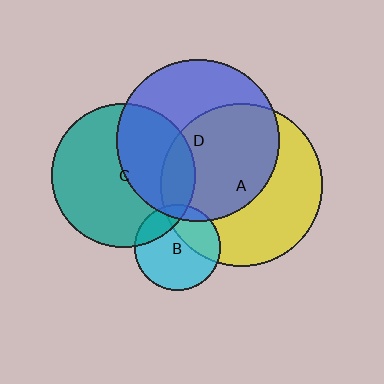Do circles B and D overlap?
Yes.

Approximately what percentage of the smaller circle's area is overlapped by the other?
Approximately 10%.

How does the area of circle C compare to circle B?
Approximately 2.8 times.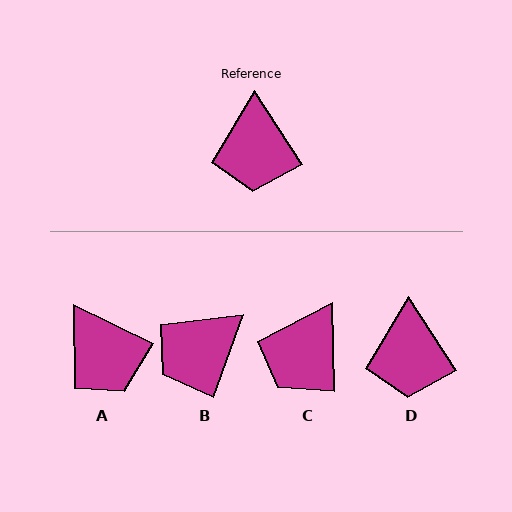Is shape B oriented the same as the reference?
No, it is off by about 53 degrees.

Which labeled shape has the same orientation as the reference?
D.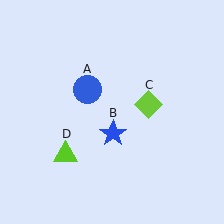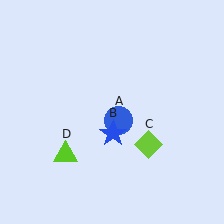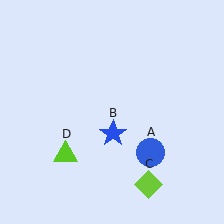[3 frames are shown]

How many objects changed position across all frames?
2 objects changed position: blue circle (object A), lime diamond (object C).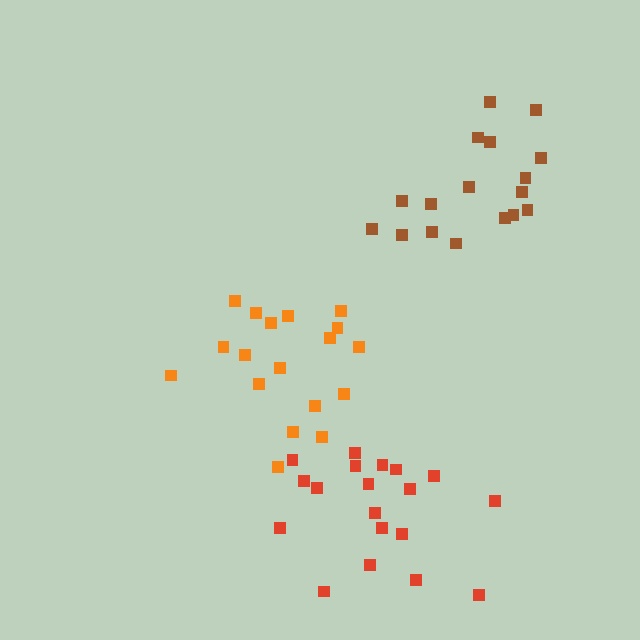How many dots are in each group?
Group 1: 18 dots, Group 2: 17 dots, Group 3: 19 dots (54 total).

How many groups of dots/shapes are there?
There are 3 groups.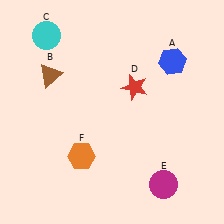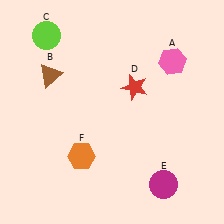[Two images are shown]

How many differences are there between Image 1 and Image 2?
There are 2 differences between the two images.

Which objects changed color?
A changed from blue to pink. C changed from cyan to lime.